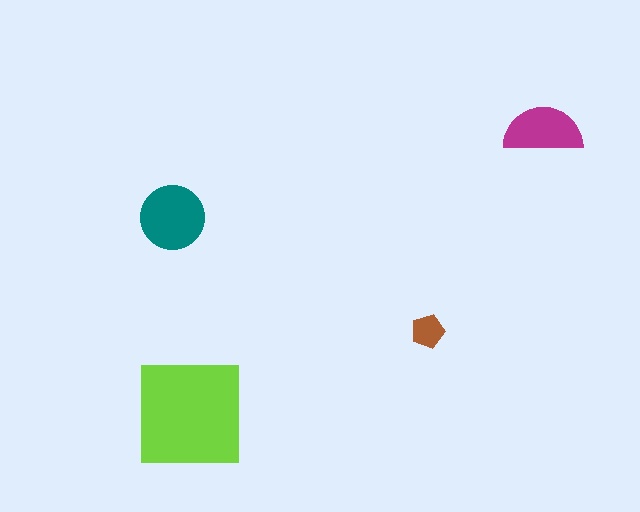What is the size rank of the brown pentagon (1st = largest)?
4th.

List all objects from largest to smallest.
The lime square, the teal circle, the magenta semicircle, the brown pentagon.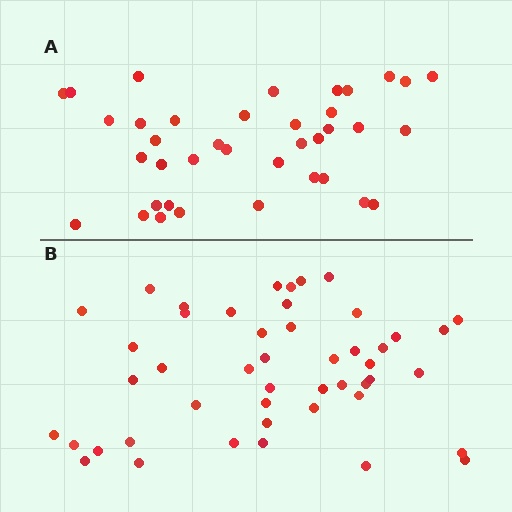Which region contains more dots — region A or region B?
Region B (the bottom region) has more dots.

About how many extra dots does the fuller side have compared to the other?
Region B has roughly 8 or so more dots than region A.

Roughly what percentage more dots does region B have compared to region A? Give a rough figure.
About 25% more.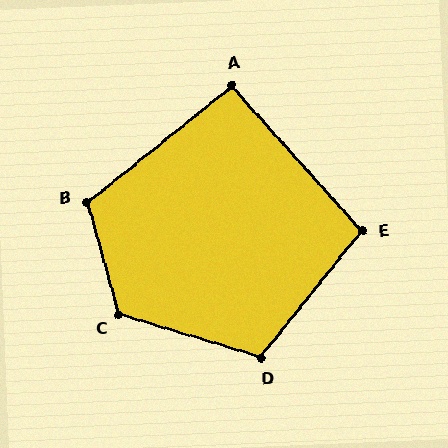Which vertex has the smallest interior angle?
A, at approximately 93 degrees.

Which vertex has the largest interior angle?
C, at approximately 123 degrees.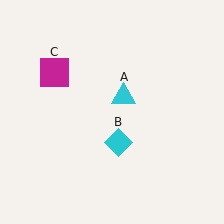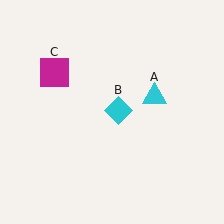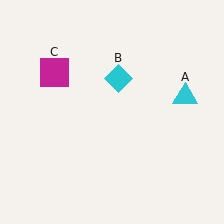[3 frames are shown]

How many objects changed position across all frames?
2 objects changed position: cyan triangle (object A), cyan diamond (object B).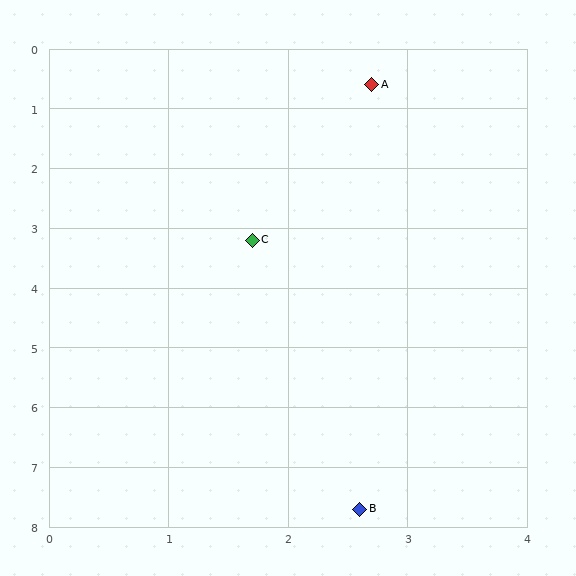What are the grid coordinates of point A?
Point A is at approximately (2.7, 0.6).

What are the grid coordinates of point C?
Point C is at approximately (1.7, 3.2).